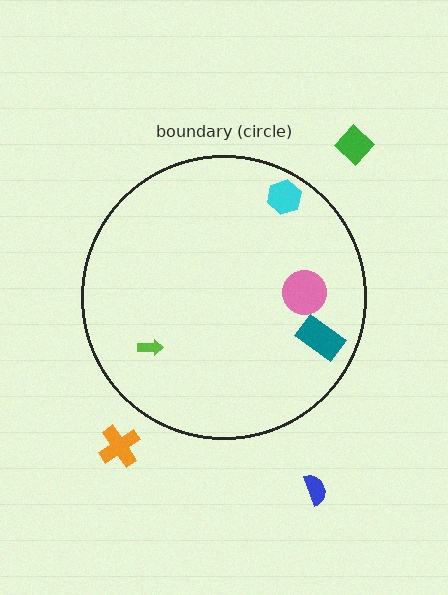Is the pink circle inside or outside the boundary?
Inside.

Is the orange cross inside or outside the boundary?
Outside.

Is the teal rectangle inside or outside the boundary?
Inside.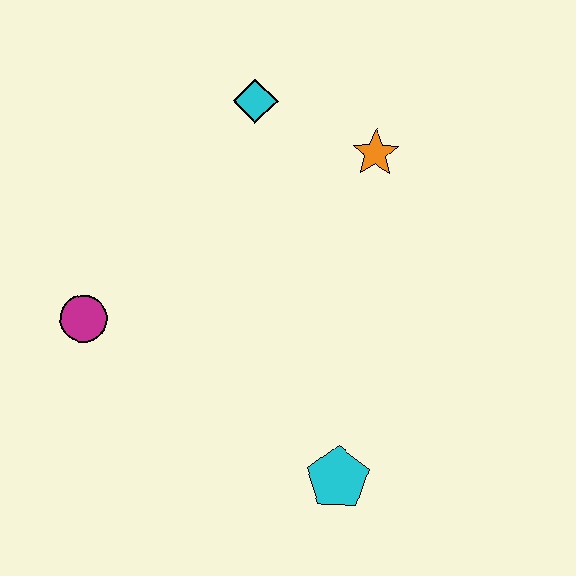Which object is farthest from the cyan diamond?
The cyan pentagon is farthest from the cyan diamond.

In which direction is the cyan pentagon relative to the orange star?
The cyan pentagon is below the orange star.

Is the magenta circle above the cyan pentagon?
Yes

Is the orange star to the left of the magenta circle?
No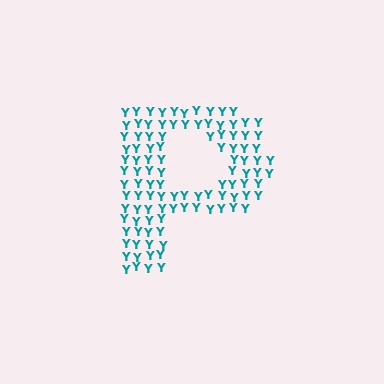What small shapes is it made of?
It is made of small letter Y's.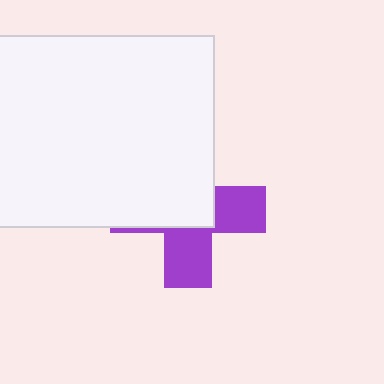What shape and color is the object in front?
The object in front is a white rectangle.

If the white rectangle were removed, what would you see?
You would see the complete purple cross.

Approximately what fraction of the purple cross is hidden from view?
Roughly 56% of the purple cross is hidden behind the white rectangle.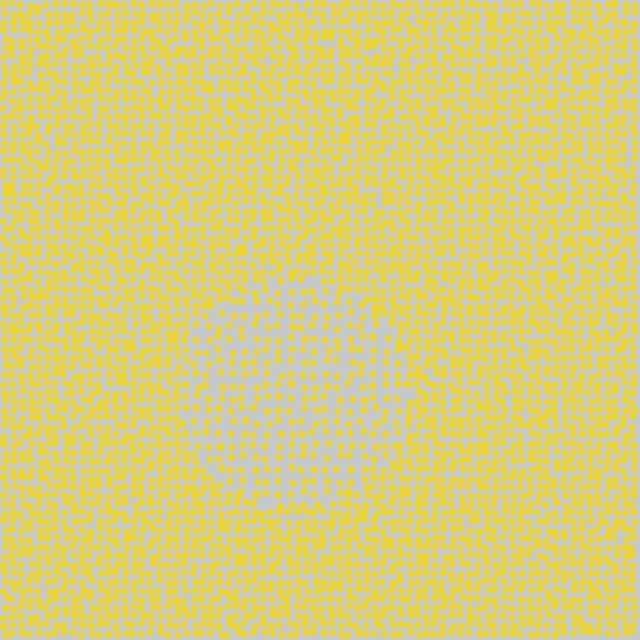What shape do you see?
I see a circle.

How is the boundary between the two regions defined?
The boundary is defined by a change in element density (approximately 1.9x ratio). All elements are the same color, size, and shape.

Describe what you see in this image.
The image contains small yellow elements arranged at two different densities. A circle-shaped region is visible where the elements are less densely packed than the surrounding area.